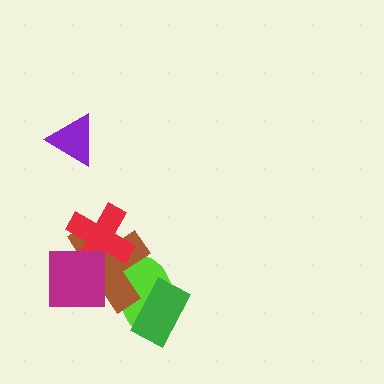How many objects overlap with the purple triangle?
0 objects overlap with the purple triangle.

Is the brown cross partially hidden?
Yes, it is partially covered by another shape.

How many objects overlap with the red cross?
2 objects overlap with the red cross.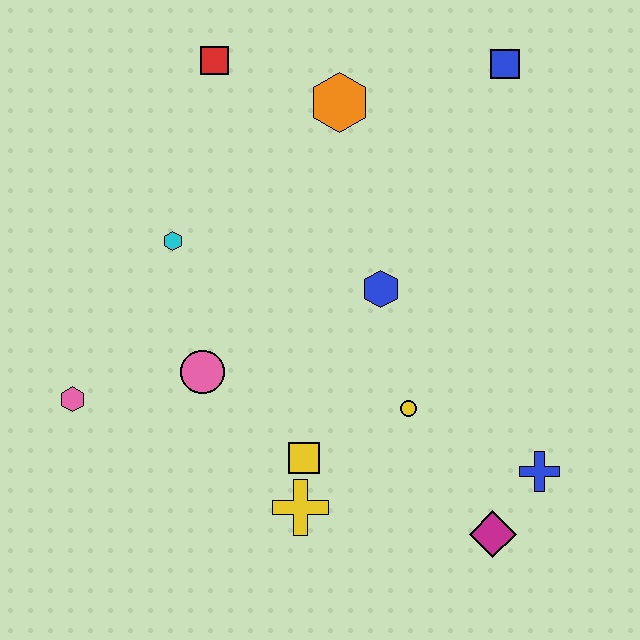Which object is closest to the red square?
The orange hexagon is closest to the red square.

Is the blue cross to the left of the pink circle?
No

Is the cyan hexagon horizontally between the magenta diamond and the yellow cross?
No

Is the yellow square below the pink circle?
Yes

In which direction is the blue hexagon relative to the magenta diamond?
The blue hexagon is above the magenta diamond.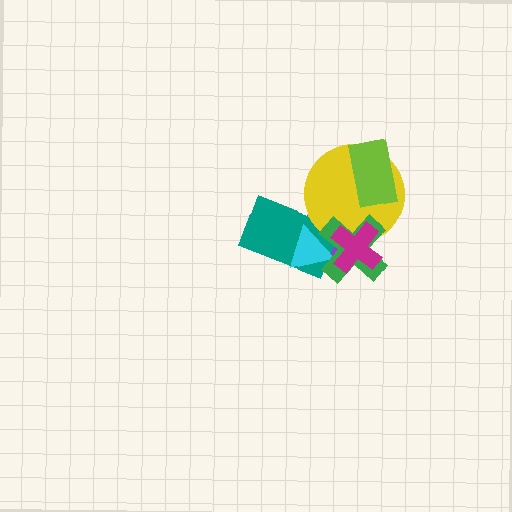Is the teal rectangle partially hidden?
Yes, it is partially covered by another shape.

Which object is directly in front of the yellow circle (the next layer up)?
The green cross is directly in front of the yellow circle.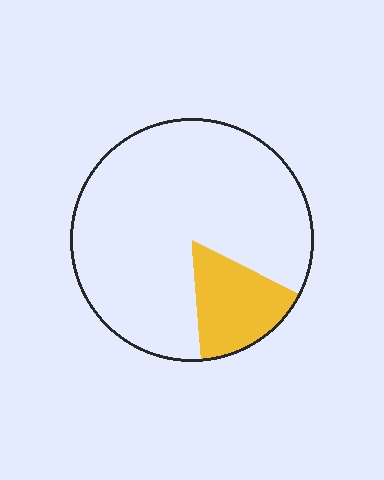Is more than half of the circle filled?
No.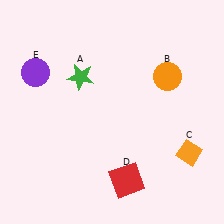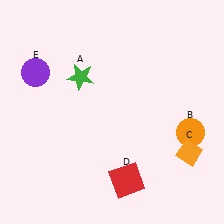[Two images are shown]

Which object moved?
The orange circle (B) moved down.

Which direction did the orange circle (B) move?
The orange circle (B) moved down.